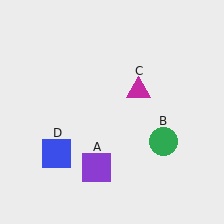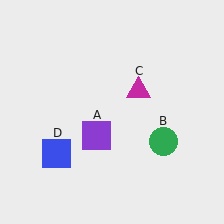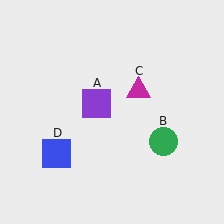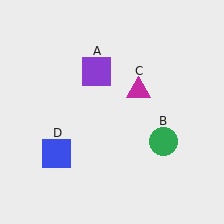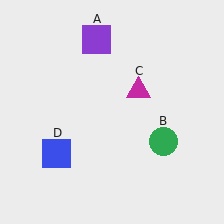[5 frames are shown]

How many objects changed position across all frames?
1 object changed position: purple square (object A).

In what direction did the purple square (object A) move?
The purple square (object A) moved up.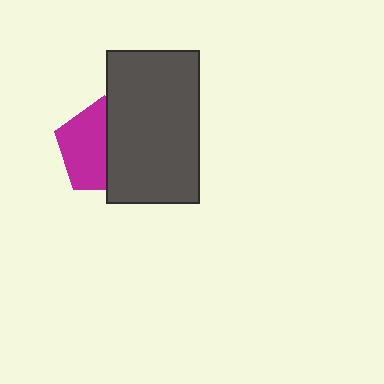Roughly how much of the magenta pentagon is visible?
About half of it is visible (roughly 52%).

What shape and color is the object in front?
The object in front is a dark gray rectangle.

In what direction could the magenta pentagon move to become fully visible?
The magenta pentagon could move left. That would shift it out from behind the dark gray rectangle entirely.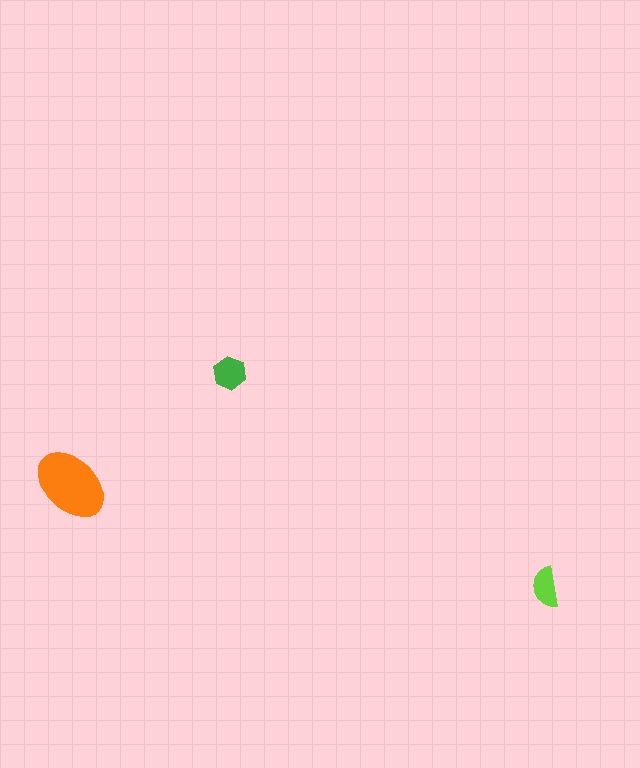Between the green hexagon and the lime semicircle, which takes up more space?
The green hexagon.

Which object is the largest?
The orange ellipse.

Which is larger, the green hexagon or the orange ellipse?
The orange ellipse.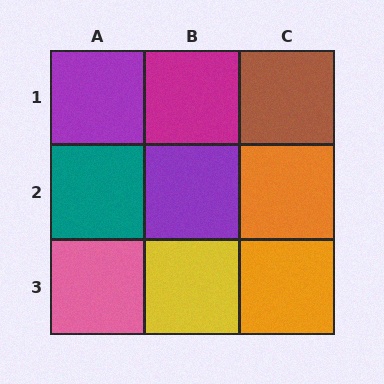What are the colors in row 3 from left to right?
Pink, yellow, orange.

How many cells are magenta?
1 cell is magenta.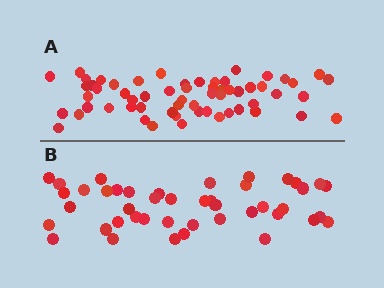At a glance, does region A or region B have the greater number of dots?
Region A (the top region) has more dots.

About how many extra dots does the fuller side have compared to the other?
Region A has approximately 15 more dots than region B.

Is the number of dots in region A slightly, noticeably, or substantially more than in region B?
Region A has noticeably more, but not dramatically so. The ratio is roughly 1.4 to 1.